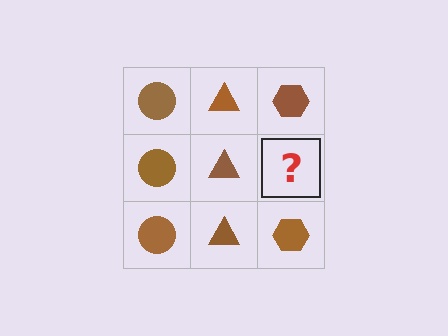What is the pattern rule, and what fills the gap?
The rule is that each column has a consistent shape. The gap should be filled with a brown hexagon.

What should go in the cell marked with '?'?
The missing cell should contain a brown hexagon.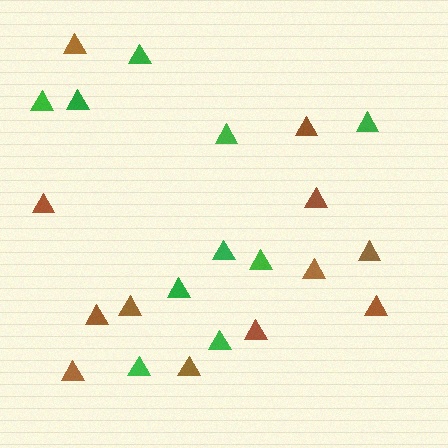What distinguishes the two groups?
There are 2 groups: one group of brown triangles (12) and one group of green triangles (10).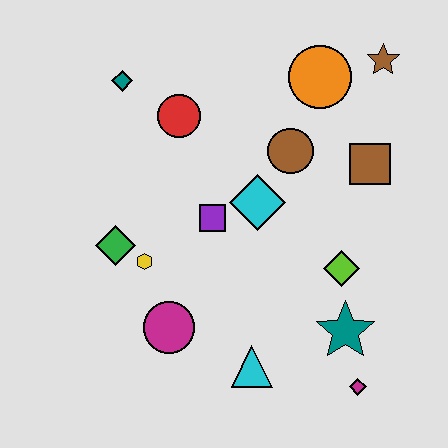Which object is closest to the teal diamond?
The red circle is closest to the teal diamond.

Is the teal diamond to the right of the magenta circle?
No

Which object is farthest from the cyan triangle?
The brown star is farthest from the cyan triangle.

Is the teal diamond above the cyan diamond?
Yes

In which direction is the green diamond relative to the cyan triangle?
The green diamond is to the left of the cyan triangle.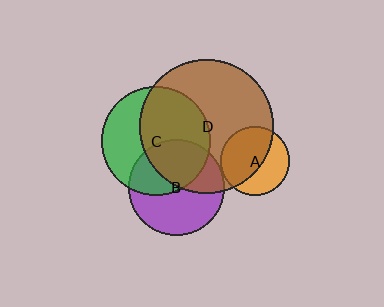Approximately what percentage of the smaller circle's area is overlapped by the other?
Approximately 40%.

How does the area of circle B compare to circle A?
Approximately 2.0 times.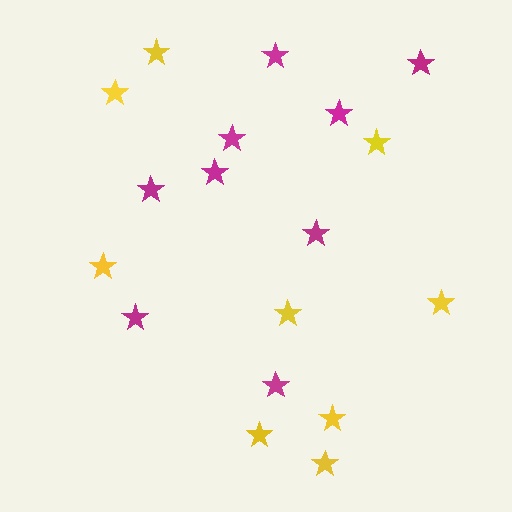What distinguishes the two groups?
There are 2 groups: one group of yellow stars (9) and one group of magenta stars (9).